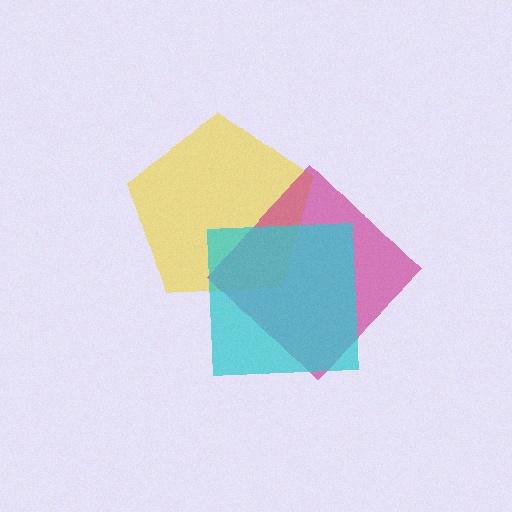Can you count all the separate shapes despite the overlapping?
Yes, there are 3 separate shapes.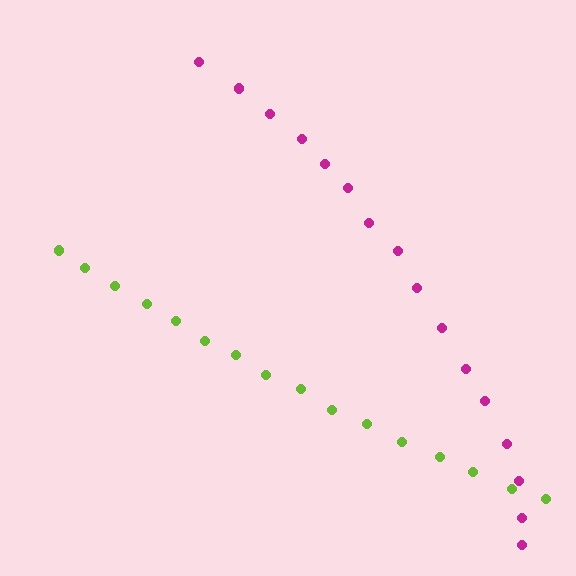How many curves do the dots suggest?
There are 2 distinct paths.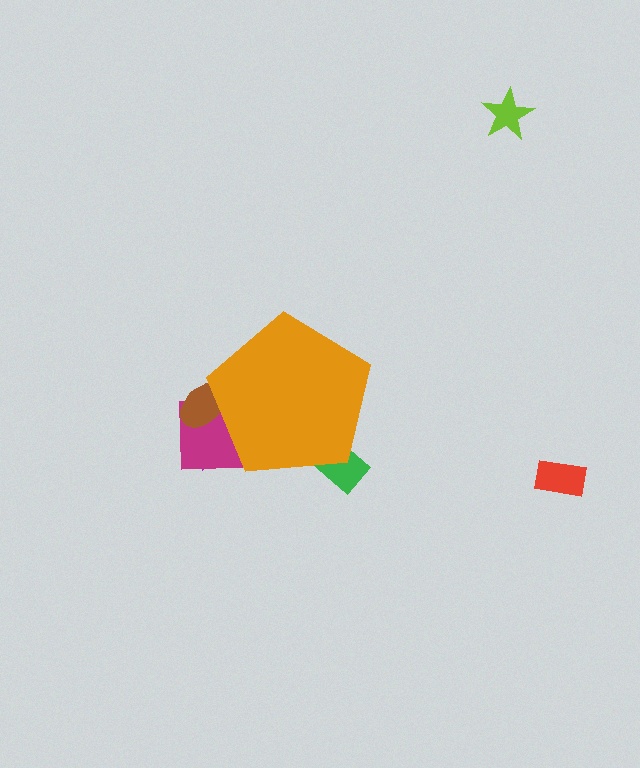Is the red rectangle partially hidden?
No, the red rectangle is fully visible.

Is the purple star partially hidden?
Yes, the purple star is partially hidden behind the orange pentagon.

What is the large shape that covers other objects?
An orange pentagon.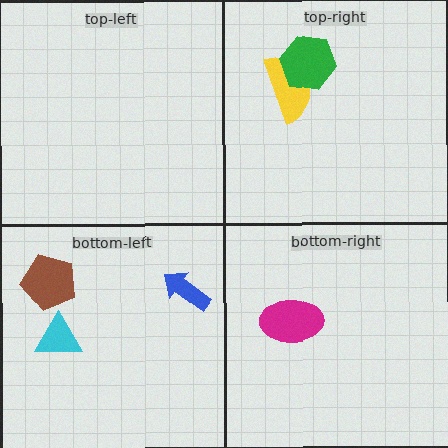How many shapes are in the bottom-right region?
1.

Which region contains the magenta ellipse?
The bottom-right region.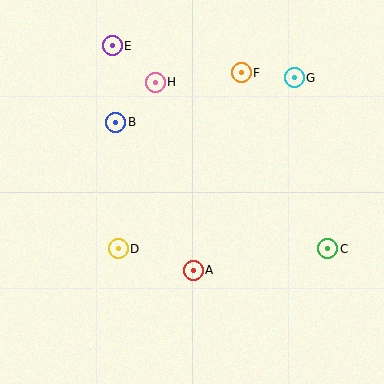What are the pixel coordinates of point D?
Point D is at (118, 249).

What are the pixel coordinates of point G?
Point G is at (294, 78).